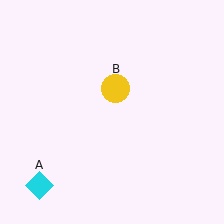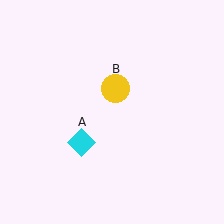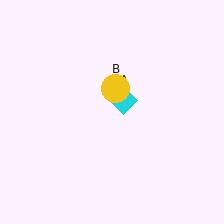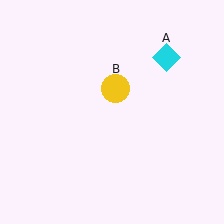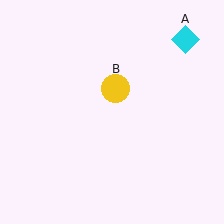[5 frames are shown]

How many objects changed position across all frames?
1 object changed position: cyan diamond (object A).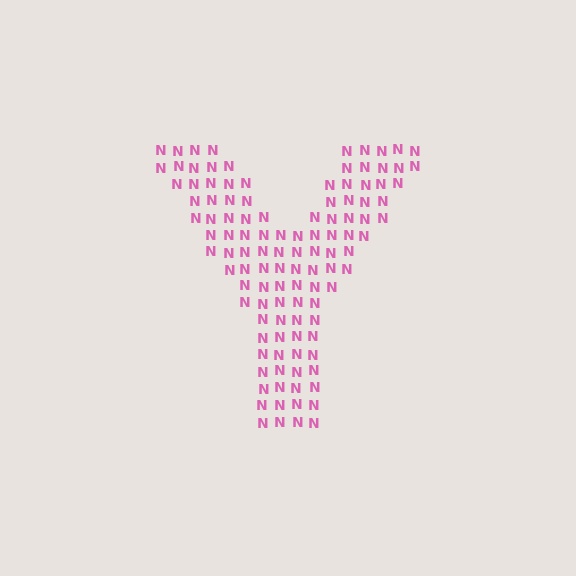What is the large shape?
The large shape is the letter Y.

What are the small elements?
The small elements are letter N's.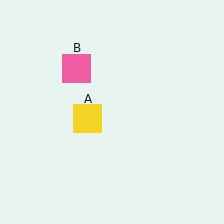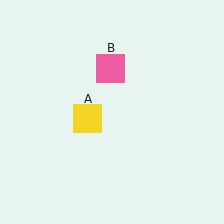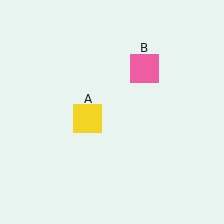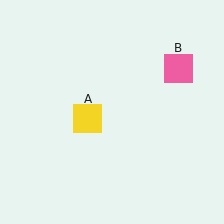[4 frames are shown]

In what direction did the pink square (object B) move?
The pink square (object B) moved right.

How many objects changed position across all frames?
1 object changed position: pink square (object B).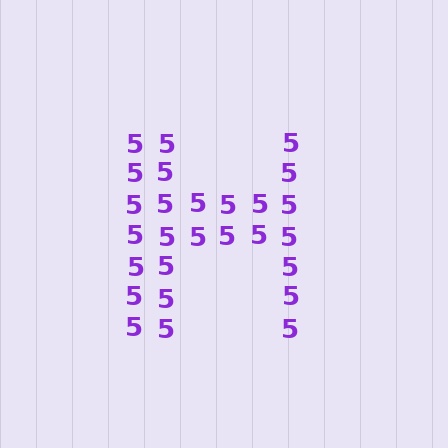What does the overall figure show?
The overall figure shows the letter H.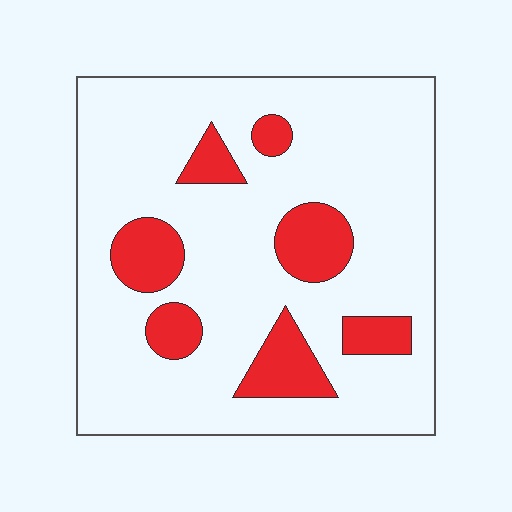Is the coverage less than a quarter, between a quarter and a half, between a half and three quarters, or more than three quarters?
Less than a quarter.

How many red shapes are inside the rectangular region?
7.